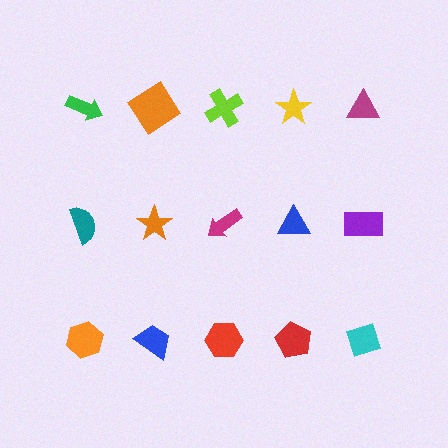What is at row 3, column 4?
A red pentagon.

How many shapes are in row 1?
5 shapes.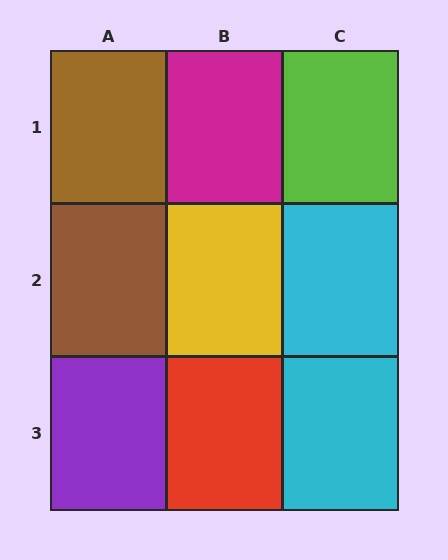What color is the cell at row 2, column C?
Cyan.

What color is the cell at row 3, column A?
Purple.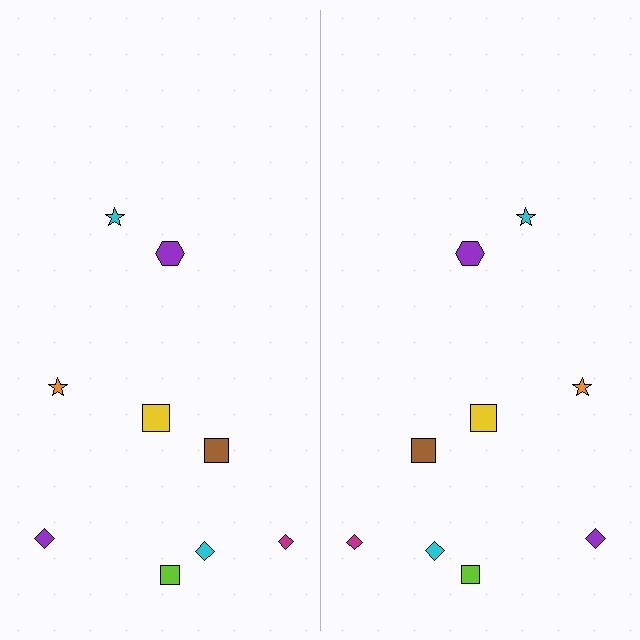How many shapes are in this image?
There are 18 shapes in this image.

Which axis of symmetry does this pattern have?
The pattern has a vertical axis of symmetry running through the center of the image.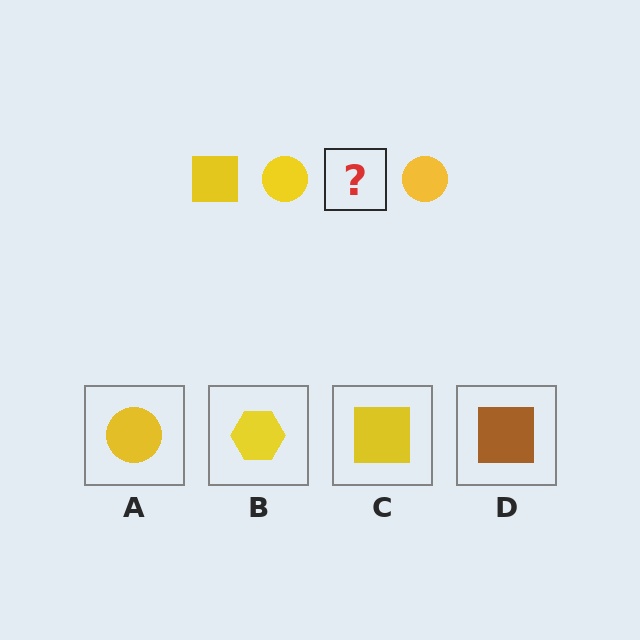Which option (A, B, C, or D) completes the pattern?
C.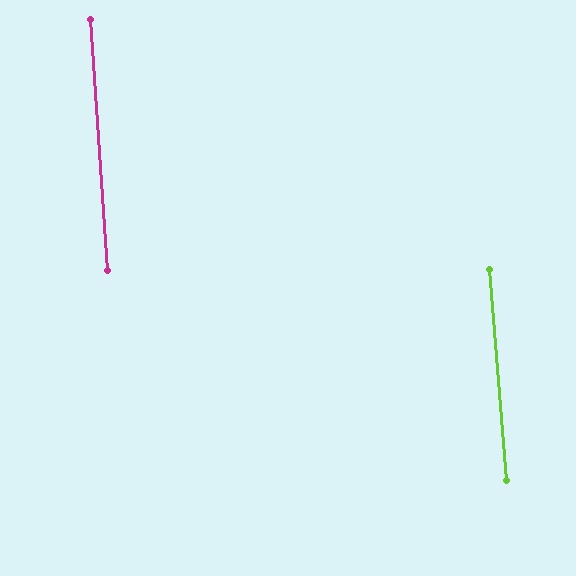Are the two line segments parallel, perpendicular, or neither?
Parallel — their directions differ by only 0.6°.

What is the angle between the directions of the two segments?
Approximately 1 degree.